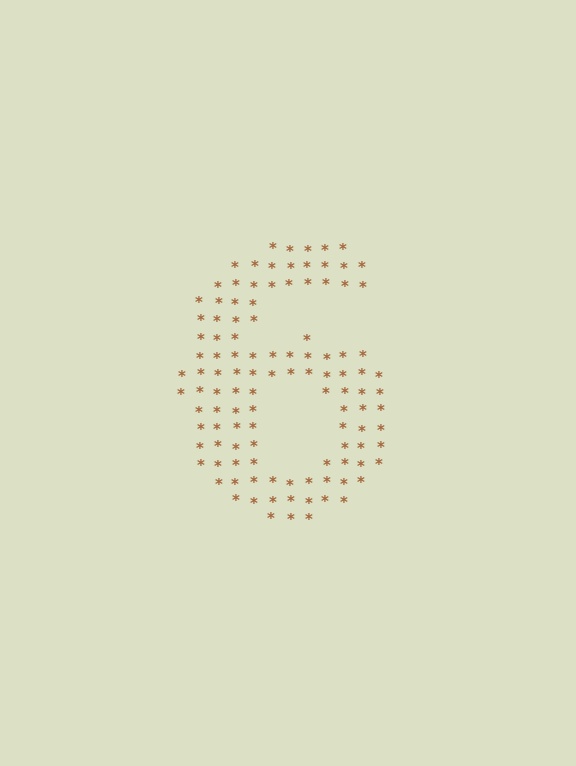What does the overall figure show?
The overall figure shows the digit 6.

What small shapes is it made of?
It is made of small asterisks.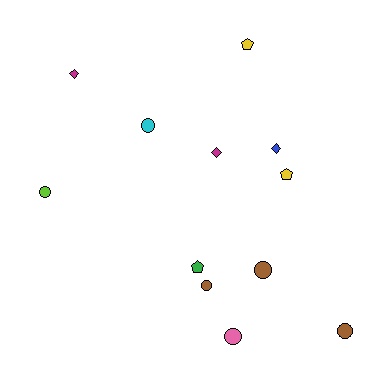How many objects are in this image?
There are 12 objects.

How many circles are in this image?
There are 6 circles.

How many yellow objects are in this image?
There are 2 yellow objects.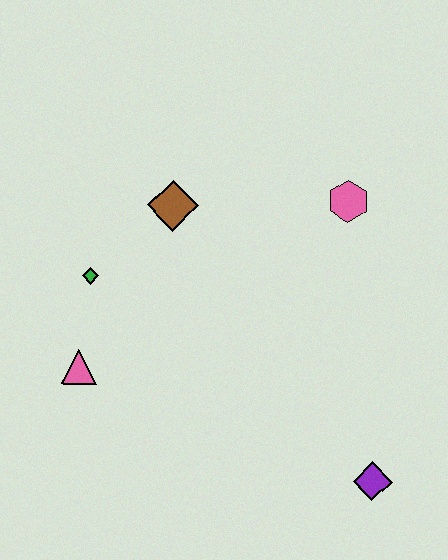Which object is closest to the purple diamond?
The pink hexagon is closest to the purple diamond.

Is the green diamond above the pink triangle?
Yes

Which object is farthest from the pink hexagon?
The pink triangle is farthest from the pink hexagon.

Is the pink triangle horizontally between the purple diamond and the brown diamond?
No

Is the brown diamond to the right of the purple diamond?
No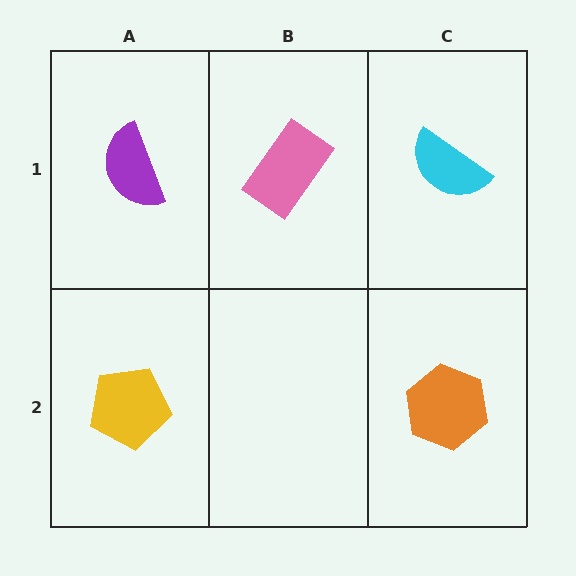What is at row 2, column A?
A yellow pentagon.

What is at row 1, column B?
A pink rectangle.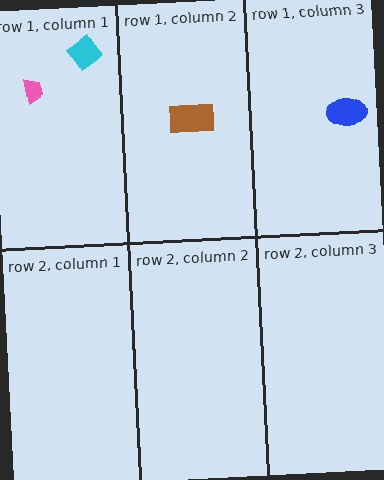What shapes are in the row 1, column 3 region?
The blue ellipse.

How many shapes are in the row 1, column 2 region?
1.